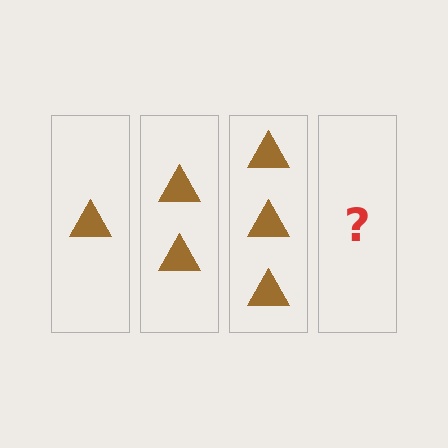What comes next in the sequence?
The next element should be 4 triangles.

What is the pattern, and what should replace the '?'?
The pattern is that each step adds one more triangle. The '?' should be 4 triangles.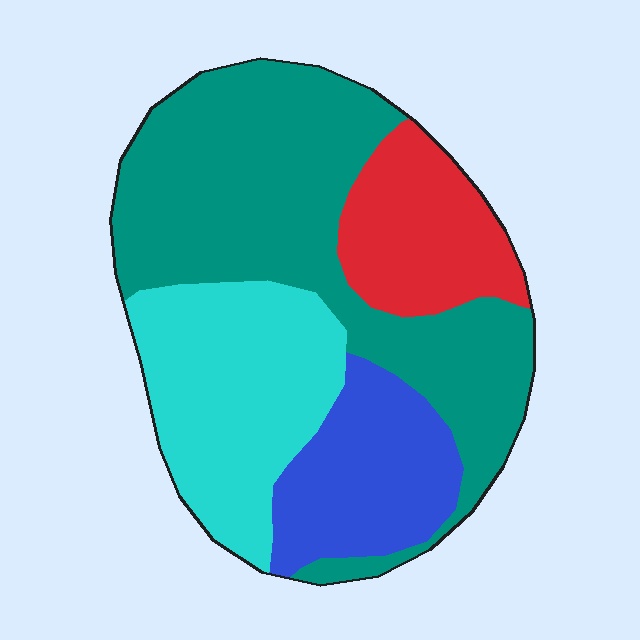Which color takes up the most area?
Teal, at roughly 45%.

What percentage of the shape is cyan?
Cyan takes up between a sixth and a third of the shape.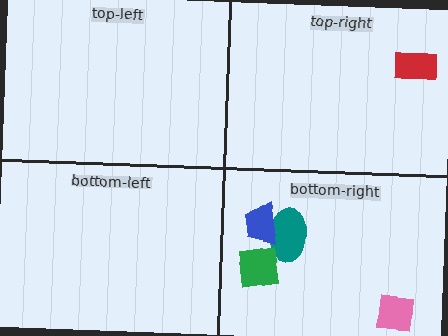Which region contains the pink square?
The bottom-right region.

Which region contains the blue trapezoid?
The bottom-right region.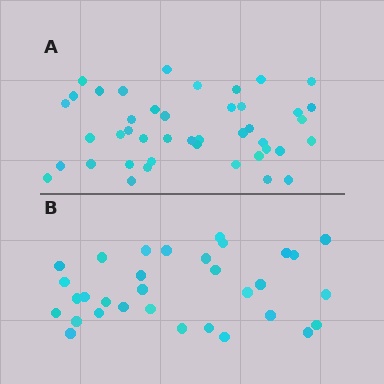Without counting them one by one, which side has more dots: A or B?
Region A (the top region) has more dots.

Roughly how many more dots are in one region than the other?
Region A has roughly 12 or so more dots than region B.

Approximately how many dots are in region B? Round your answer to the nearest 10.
About 30 dots. (The exact count is 32, which rounds to 30.)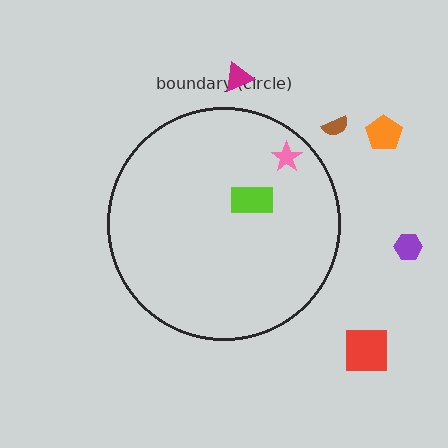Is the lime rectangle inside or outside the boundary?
Inside.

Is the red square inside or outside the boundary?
Outside.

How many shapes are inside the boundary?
2 inside, 5 outside.